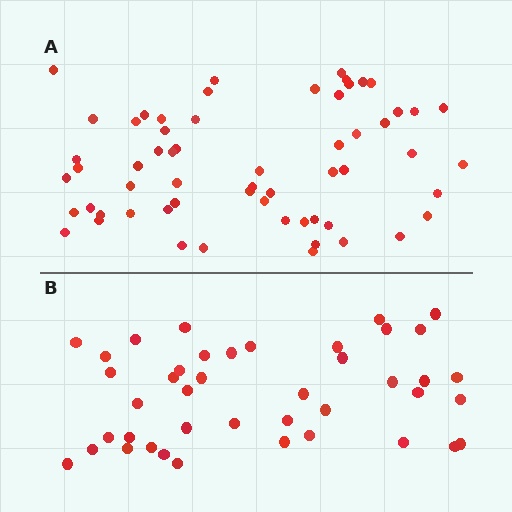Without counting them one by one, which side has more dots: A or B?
Region A (the top region) has more dots.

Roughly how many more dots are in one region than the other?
Region A has approximately 20 more dots than region B.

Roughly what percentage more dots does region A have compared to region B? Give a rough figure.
About 45% more.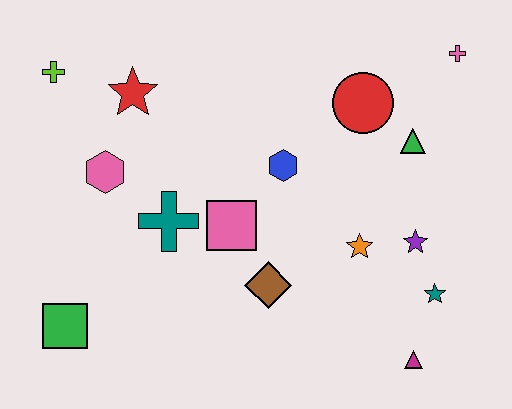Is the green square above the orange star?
No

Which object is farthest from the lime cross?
The magenta triangle is farthest from the lime cross.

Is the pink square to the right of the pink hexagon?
Yes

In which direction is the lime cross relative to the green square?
The lime cross is above the green square.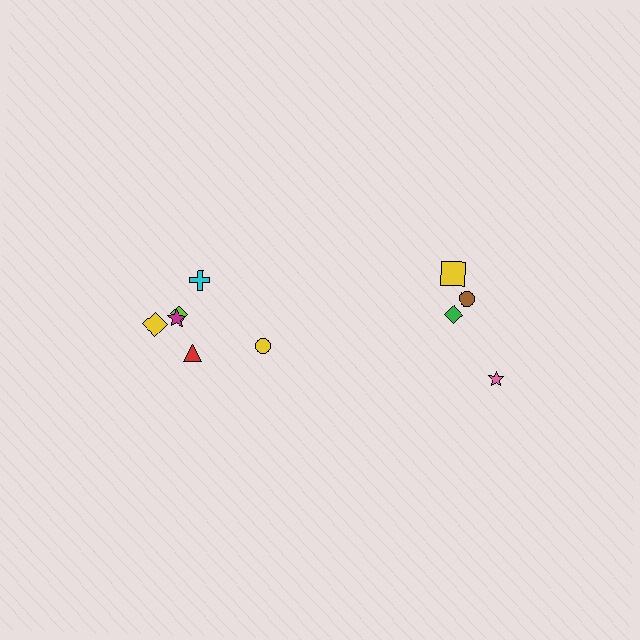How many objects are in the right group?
There are 4 objects.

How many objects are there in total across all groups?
There are 10 objects.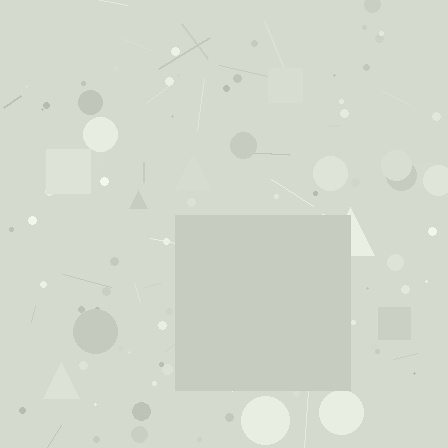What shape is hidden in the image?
A square is hidden in the image.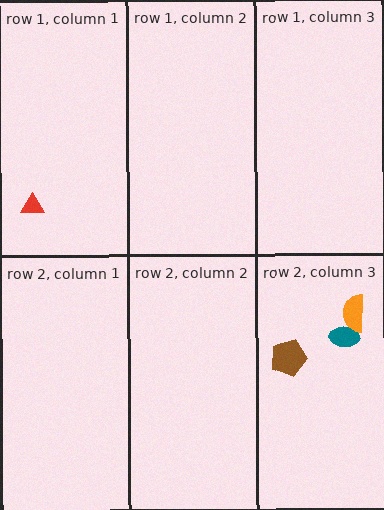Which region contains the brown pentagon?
The row 2, column 3 region.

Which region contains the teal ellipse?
The row 2, column 3 region.